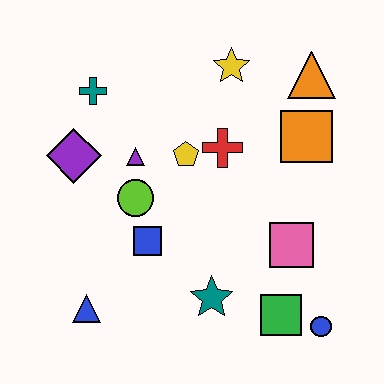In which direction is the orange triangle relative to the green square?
The orange triangle is above the green square.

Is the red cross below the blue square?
No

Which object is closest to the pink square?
The green square is closest to the pink square.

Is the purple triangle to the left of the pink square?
Yes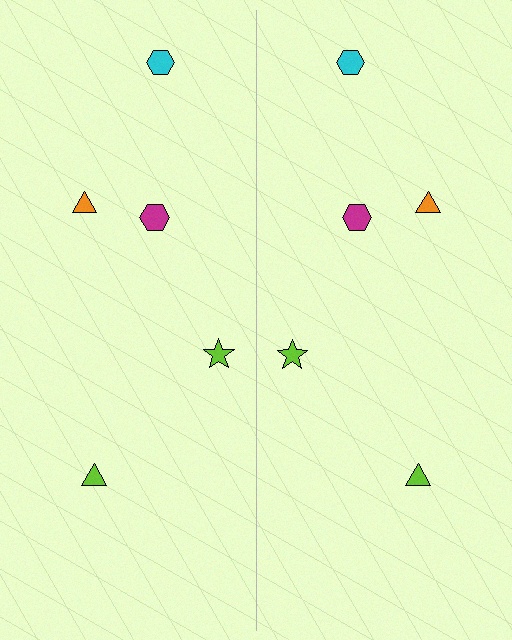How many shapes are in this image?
There are 10 shapes in this image.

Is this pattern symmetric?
Yes, this pattern has bilateral (reflection) symmetry.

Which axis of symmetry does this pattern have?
The pattern has a vertical axis of symmetry running through the center of the image.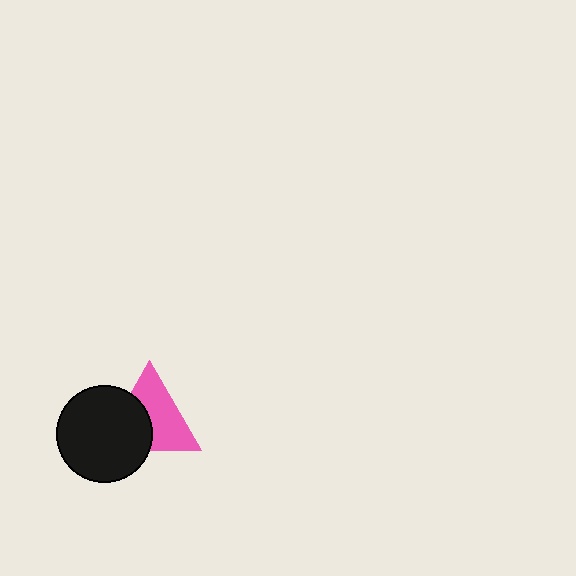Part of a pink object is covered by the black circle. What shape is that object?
It is a triangle.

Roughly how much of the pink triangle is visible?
About half of it is visible (roughly 59%).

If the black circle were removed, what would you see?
You would see the complete pink triangle.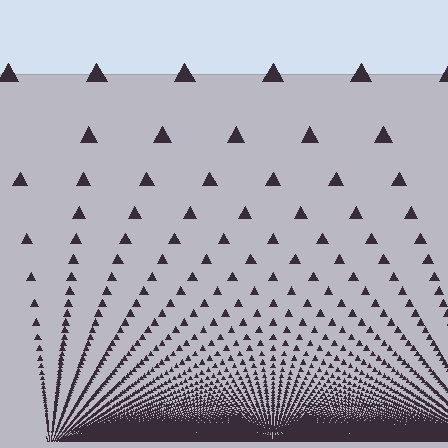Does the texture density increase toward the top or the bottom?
Density increases toward the bottom.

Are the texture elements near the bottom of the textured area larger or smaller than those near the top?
Smaller. The gradient is inverted — elements near the bottom are smaller and denser.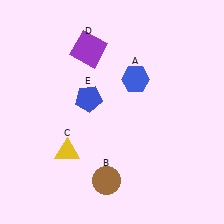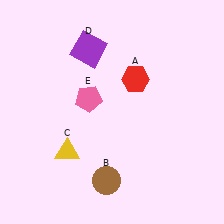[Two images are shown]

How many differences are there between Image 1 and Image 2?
There are 2 differences between the two images.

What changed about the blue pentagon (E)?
In Image 1, E is blue. In Image 2, it changed to pink.